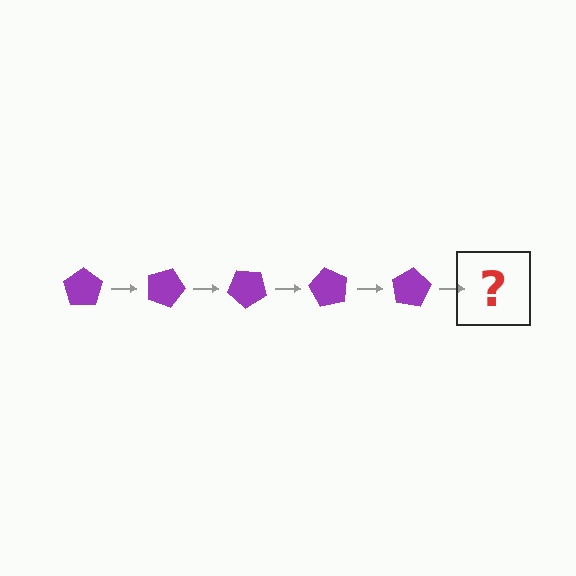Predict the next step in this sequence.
The next step is a purple pentagon rotated 100 degrees.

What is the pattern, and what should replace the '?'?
The pattern is that the pentagon rotates 20 degrees each step. The '?' should be a purple pentagon rotated 100 degrees.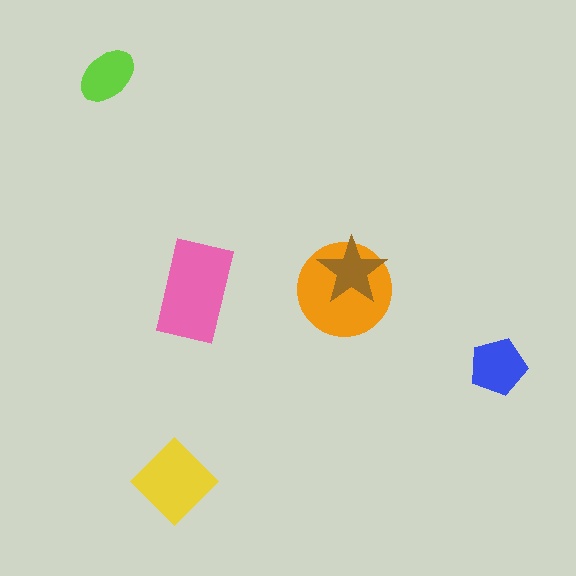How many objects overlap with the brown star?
1 object overlaps with the brown star.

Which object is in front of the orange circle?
The brown star is in front of the orange circle.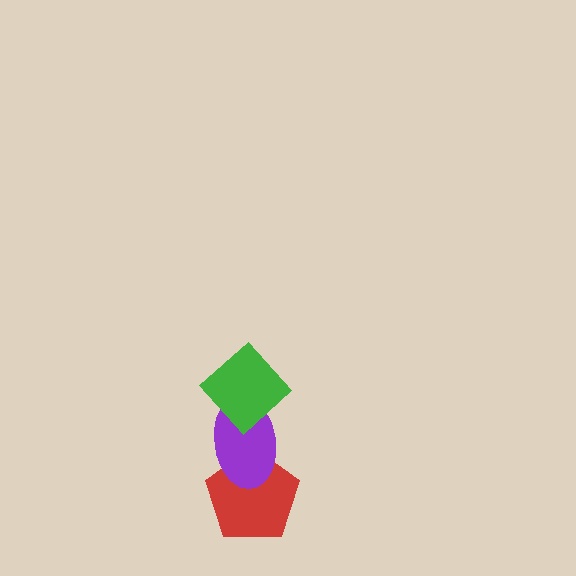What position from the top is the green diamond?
The green diamond is 1st from the top.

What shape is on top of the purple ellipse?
The green diamond is on top of the purple ellipse.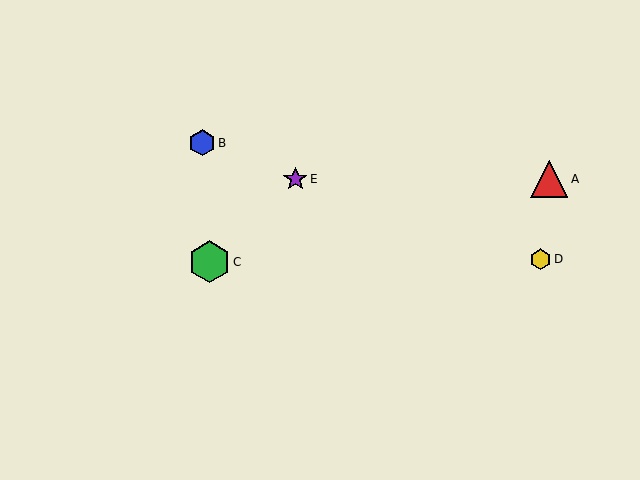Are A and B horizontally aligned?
No, A is at y≈179 and B is at y≈143.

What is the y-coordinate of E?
Object E is at y≈179.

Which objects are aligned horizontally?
Objects A, E are aligned horizontally.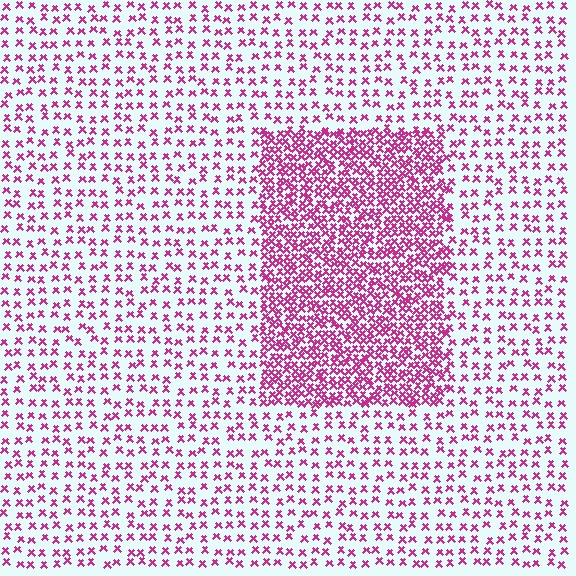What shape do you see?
I see a rectangle.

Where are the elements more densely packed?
The elements are more densely packed inside the rectangle boundary.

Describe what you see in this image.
The image contains small magenta elements arranged at two different densities. A rectangle-shaped region is visible where the elements are more densely packed than the surrounding area.